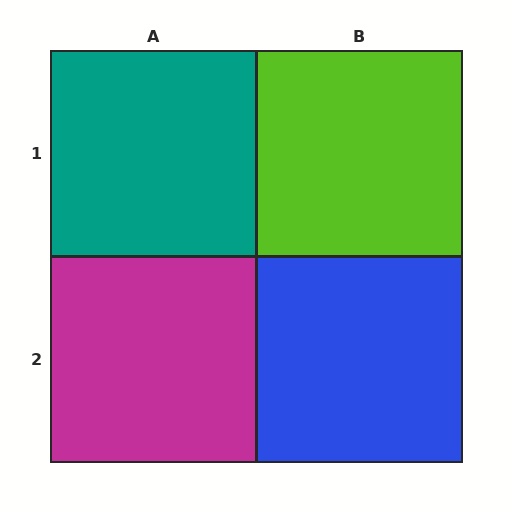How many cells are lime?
1 cell is lime.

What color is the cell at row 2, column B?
Blue.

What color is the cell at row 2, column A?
Magenta.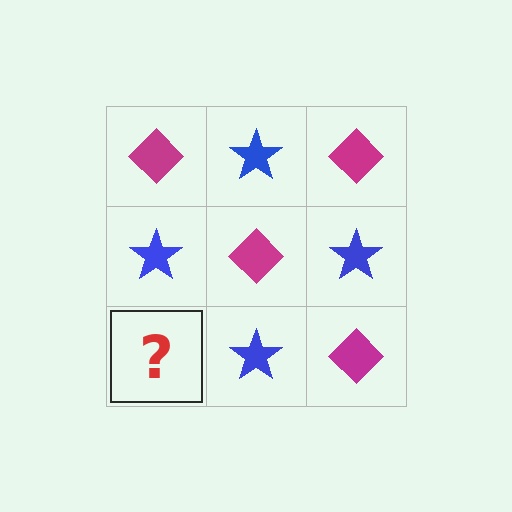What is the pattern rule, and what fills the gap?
The rule is that it alternates magenta diamond and blue star in a checkerboard pattern. The gap should be filled with a magenta diamond.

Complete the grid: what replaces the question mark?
The question mark should be replaced with a magenta diamond.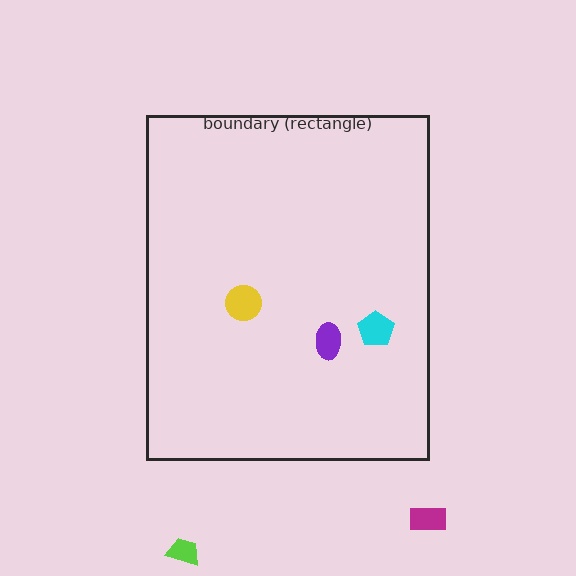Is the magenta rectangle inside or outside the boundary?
Outside.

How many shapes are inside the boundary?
3 inside, 2 outside.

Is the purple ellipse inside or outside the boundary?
Inside.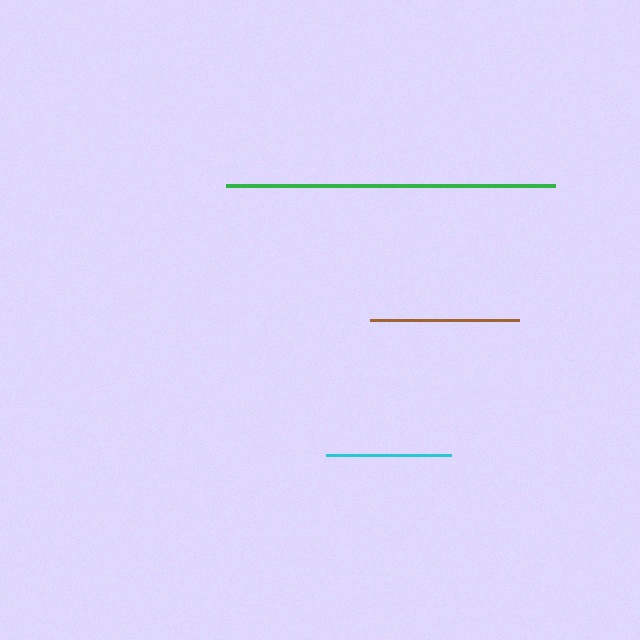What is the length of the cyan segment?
The cyan segment is approximately 125 pixels long.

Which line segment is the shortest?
The cyan line is the shortest at approximately 125 pixels.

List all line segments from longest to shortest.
From longest to shortest: green, brown, cyan.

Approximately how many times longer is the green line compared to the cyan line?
The green line is approximately 2.6 times the length of the cyan line.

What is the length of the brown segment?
The brown segment is approximately 150 pixels long.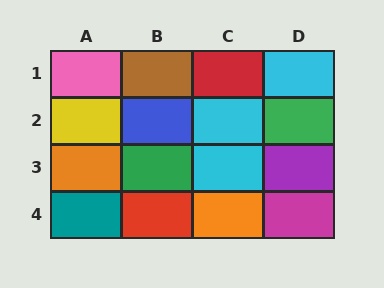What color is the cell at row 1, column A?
Pink.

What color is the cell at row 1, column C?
Red.